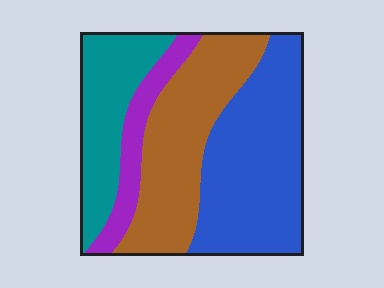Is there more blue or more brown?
Blue.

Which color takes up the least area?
Purple, at roughly 10%.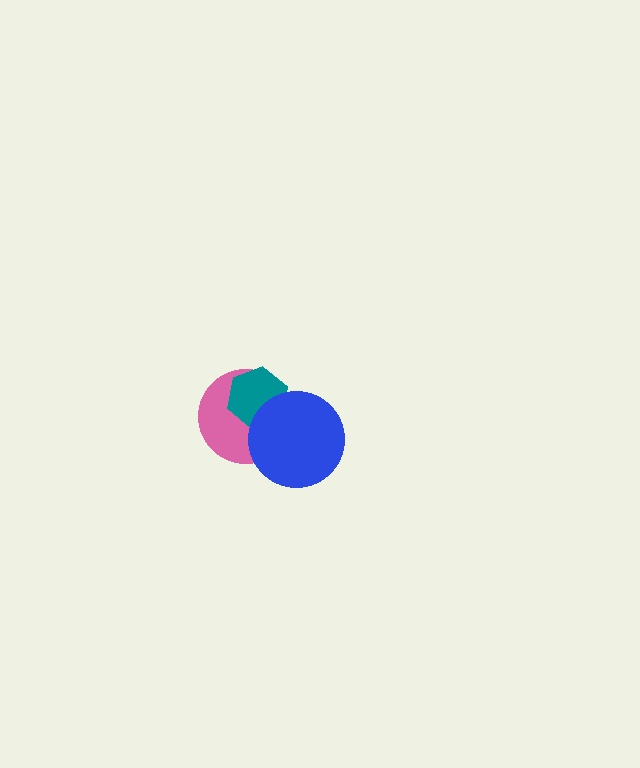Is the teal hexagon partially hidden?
Yes, it is partially covered by another shape.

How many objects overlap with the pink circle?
2 objects overlap with the pink circle.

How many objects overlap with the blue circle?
2 objects overlap with the blue circle.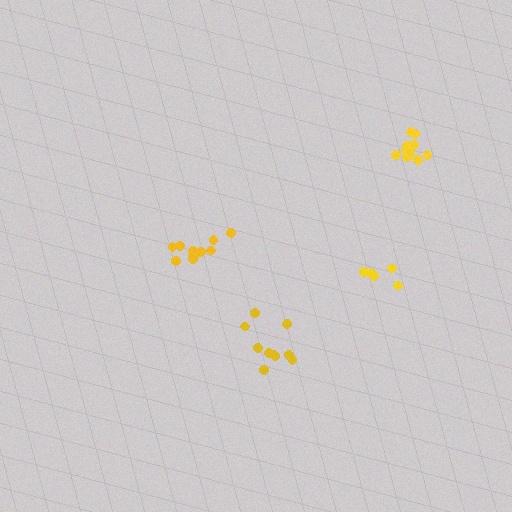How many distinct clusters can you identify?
There are 4 distinct clusters.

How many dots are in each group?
Group 1: 10 dots, Group 2: 11 dots, Group 3: 6 dots, Group 4: 11 dots (38 total).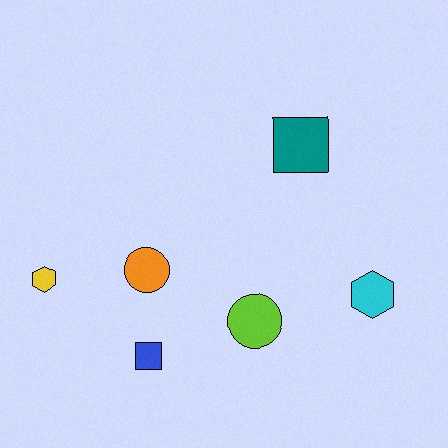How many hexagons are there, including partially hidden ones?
There are 2 hexagons.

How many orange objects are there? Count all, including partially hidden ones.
There is 1 orange object.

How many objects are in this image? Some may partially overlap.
There are 6 objects.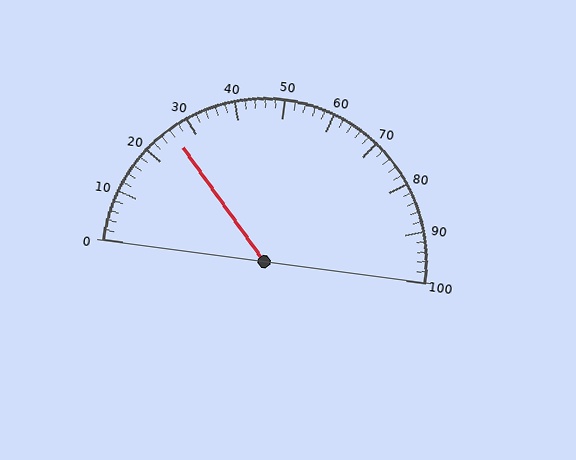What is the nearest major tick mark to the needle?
The nearest major tick mark is 30.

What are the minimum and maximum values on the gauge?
The gauge ranges from 0 to 100.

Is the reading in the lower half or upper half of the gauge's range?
The reading is in the lower half of the range (0 to 100).